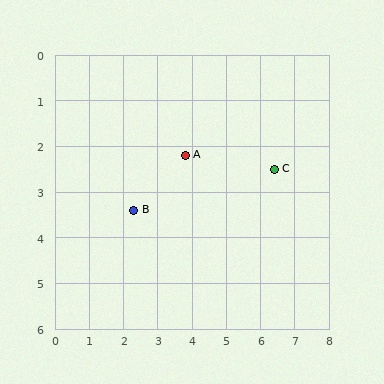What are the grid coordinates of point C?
Point C is at approximately (6.4, 2.5).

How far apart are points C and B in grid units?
Points C and B are about 4.2 grid units apart.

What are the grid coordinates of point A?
Point A is at approximately (3.8, 2.2).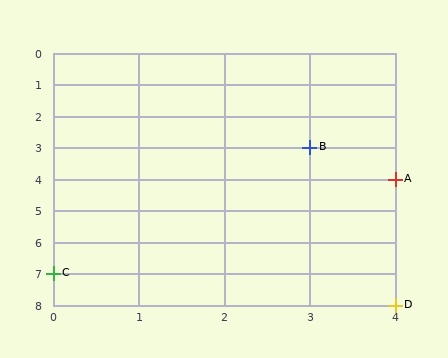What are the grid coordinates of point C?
Point C is at grid coordinates (0, 7).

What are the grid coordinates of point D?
Point D is at grid coordinates (4, 8).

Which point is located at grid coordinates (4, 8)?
Point D is at (4, 8).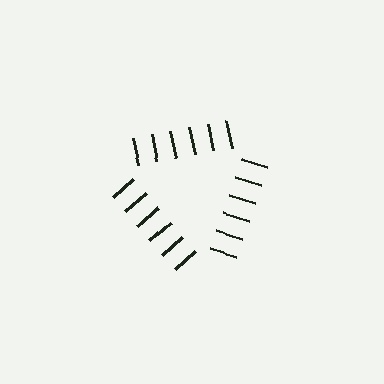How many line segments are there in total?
18 — 6 along each of the 3 edges.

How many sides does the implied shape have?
3 sides — the line-ends trace a triangle.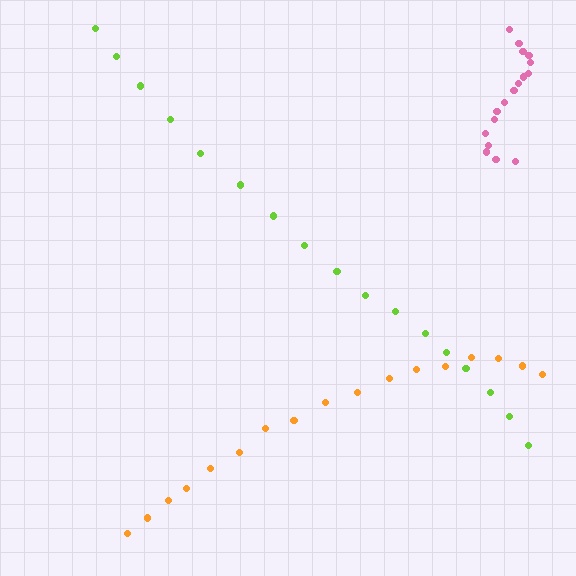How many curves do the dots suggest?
There are 3 distinct paths.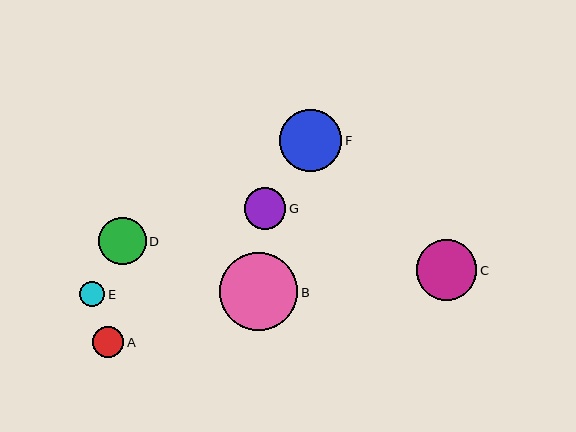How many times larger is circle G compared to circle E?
Circle G is approximately 1.6 times the size of circle E.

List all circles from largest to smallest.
From largest to smallest: B, F, C, D, G, A, E.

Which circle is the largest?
Circle B is the largest with a size of approximately 78 pixels.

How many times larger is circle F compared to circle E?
Circle F is approximately 2.5 times the size of circle E.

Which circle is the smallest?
Circle E is the smallest with a size of approximately 25 pixels.